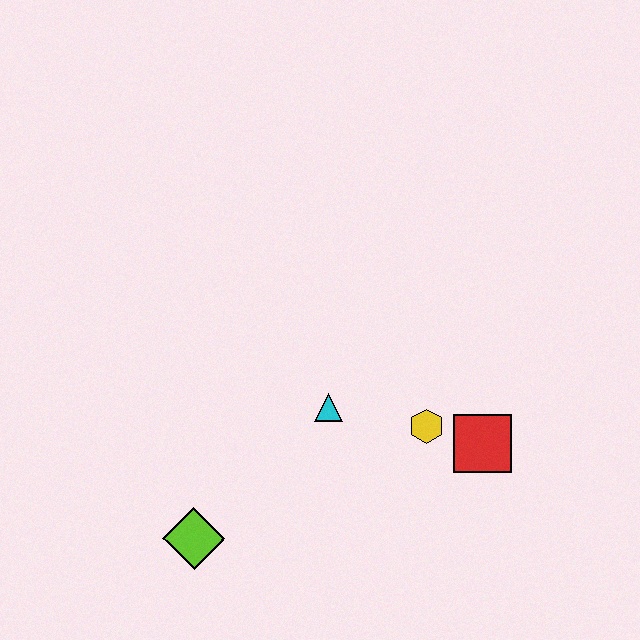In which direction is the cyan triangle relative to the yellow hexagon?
The cyan triangle is to the left of the yellow hexagon.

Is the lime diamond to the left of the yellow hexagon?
Yes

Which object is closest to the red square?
The yellow hexagon is closest to the red square.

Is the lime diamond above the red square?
No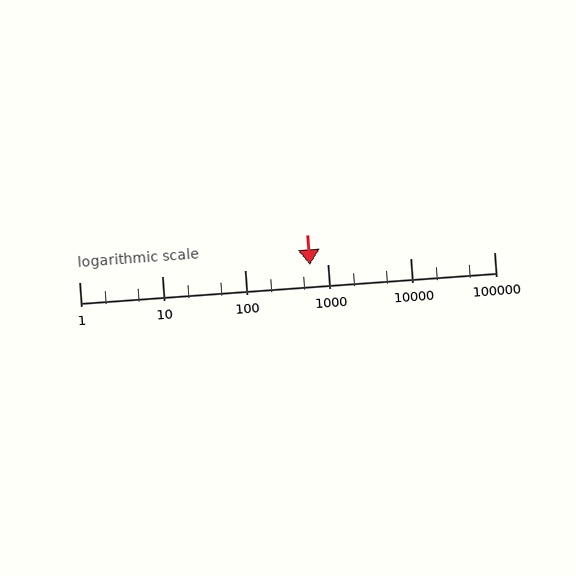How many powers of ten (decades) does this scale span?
The scale spans 5 decades, from 1 to 100000.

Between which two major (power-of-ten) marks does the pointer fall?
The pointer is between 100 and 1000.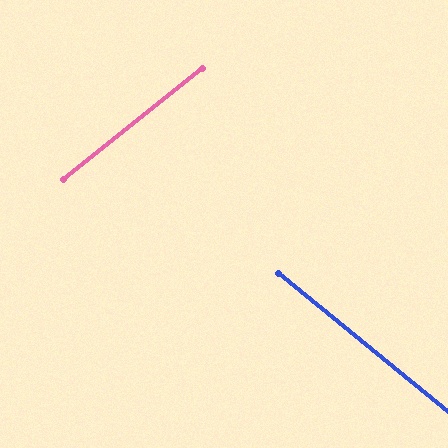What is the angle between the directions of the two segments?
Approximately 78 degrees.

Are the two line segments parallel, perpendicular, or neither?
Neither parallel nor perpendicular — they differ by about 78°.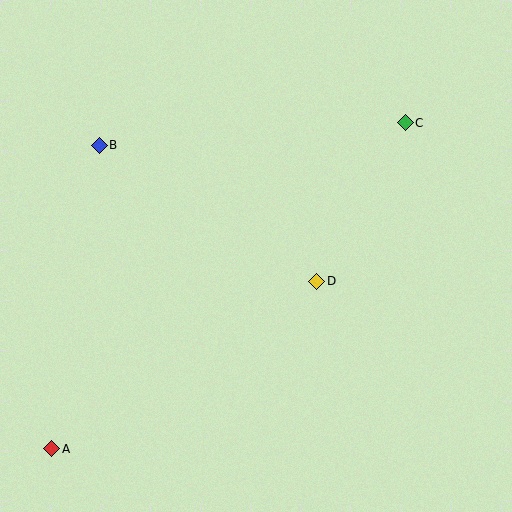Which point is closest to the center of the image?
Point D at (317, 281) is closest to the center.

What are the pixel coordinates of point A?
Point A is at (52, 449).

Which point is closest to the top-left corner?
Point B is closest to the top-left corner.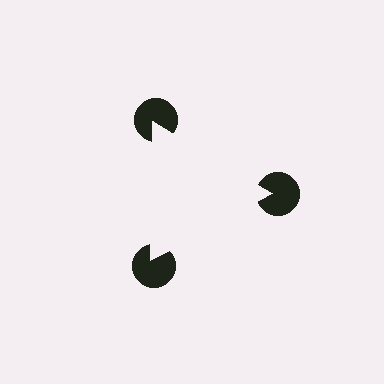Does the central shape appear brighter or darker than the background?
It typically appears slightly brighter than the background, even though no actual brightness change is drawn.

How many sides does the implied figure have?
3 sides.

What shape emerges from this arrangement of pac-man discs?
An illusory triangle — its edges are inferred from the aligned wedge cuts in the pac-man discs, not physically drawn.